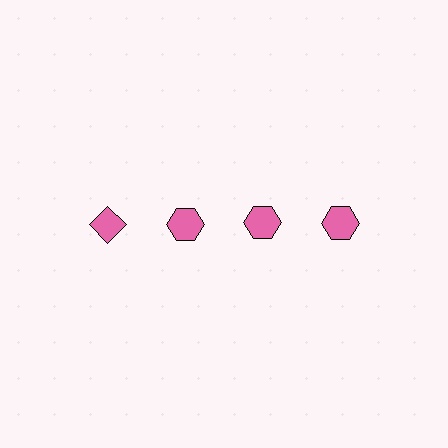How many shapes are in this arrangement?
There are 4 shapes arranged in a grid pattern.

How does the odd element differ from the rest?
It has a different shape: diamond instead of hexagon.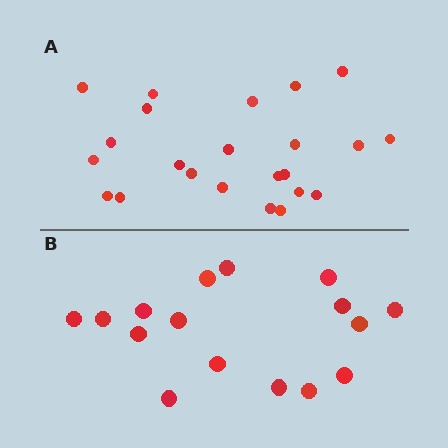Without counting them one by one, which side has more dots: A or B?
Region A (the top region) has more dots.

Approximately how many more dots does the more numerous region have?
Region A has roughly 8 or so more dots than region B.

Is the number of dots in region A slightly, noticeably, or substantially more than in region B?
Region A has noticeably more, but not dramatically so. The ratio is roughly 1.4 to 1.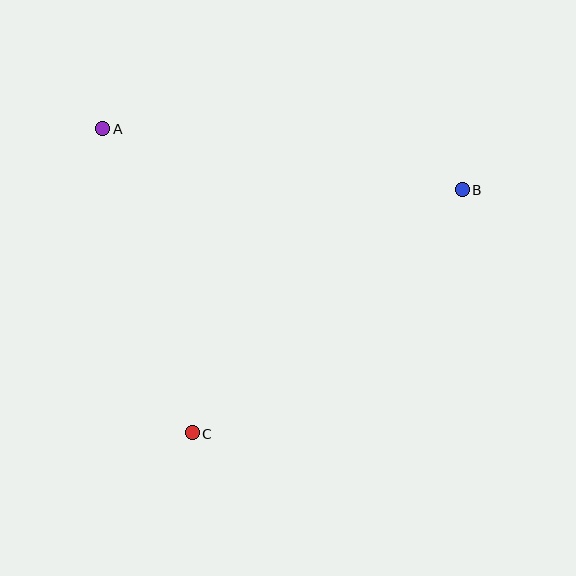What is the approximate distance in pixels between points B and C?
The distance between B and C is approximately 363 pixels.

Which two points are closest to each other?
Points A and C are closest to each other.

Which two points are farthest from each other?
Points A and B are farthest from each other.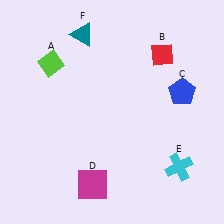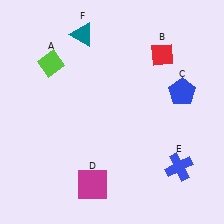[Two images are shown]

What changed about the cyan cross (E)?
In Image 1, E is cyan. In Image 2, it changed to blue.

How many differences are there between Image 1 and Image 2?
There is 1 difference between the two images.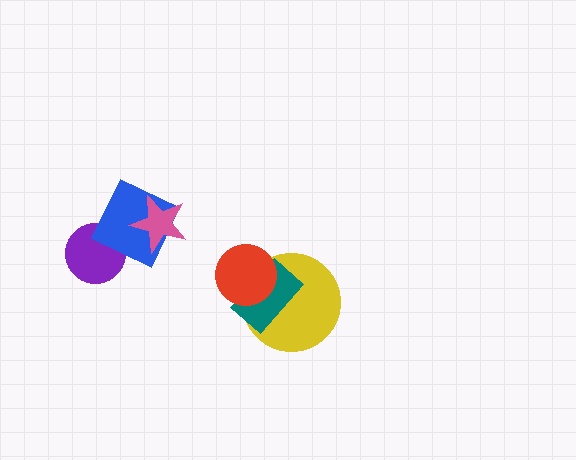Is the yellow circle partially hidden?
Yes, it is partially covered by another shape.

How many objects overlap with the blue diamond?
2 objects overlap with the blue diamond.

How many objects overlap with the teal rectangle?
2 objects overlap with the teal rectangle.